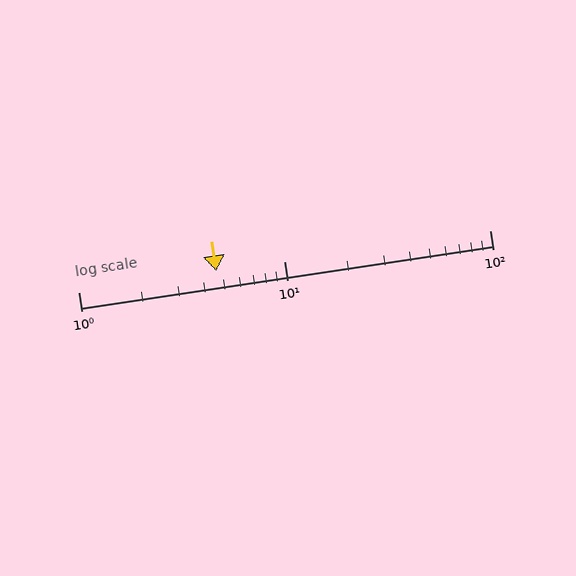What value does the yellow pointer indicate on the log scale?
The pointer indicates approximately 4.7.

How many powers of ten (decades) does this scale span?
The scale spans 2 decades, from 1 to 100.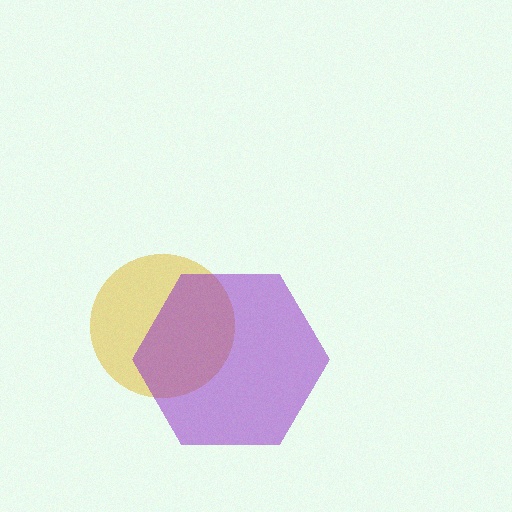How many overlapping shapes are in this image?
There are 2 overlapping shapes in the image.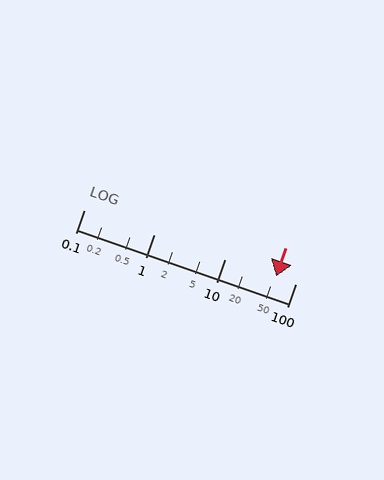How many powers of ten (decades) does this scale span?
The scale spans 3 decades, from 0.1 to 100.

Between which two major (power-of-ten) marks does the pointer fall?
The pointer is between 10 and 100.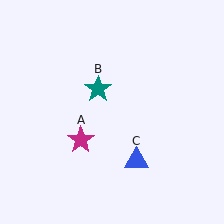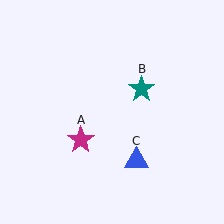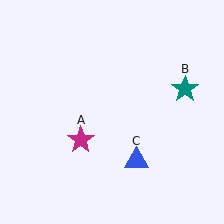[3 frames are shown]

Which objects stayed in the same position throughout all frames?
Magenta star (object A) and blue triangle (object C) remained stationary.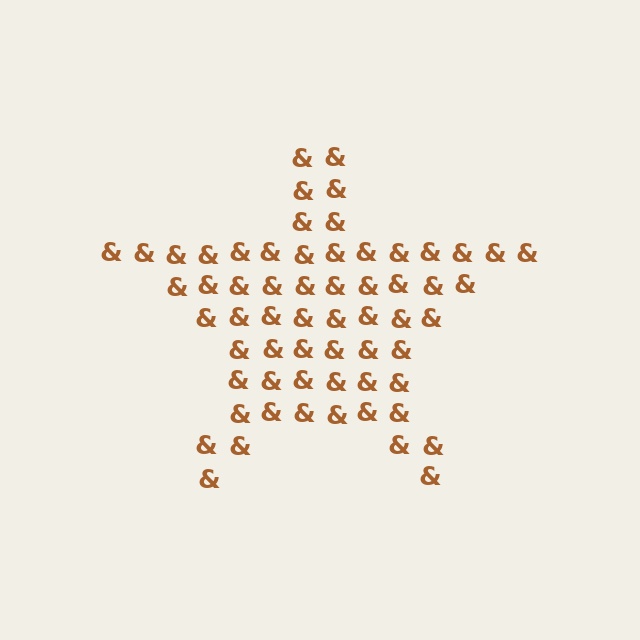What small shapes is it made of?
It is made of small ampersands.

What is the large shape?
The large shape is a star.